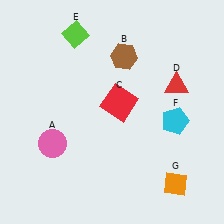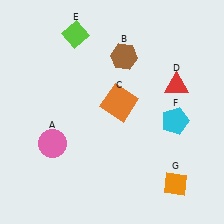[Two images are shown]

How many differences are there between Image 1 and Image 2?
There is 1 difference between the two images.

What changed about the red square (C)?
In Image 1, C is red. In Image 2, it changed to orange.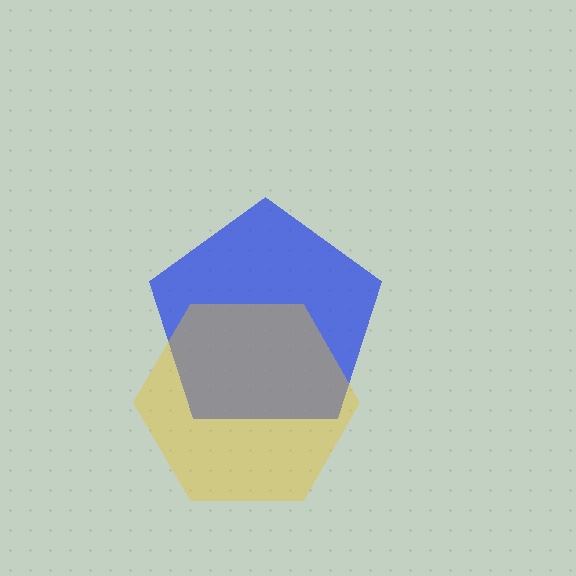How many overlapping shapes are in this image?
There are 2 overlapping shapes in the image.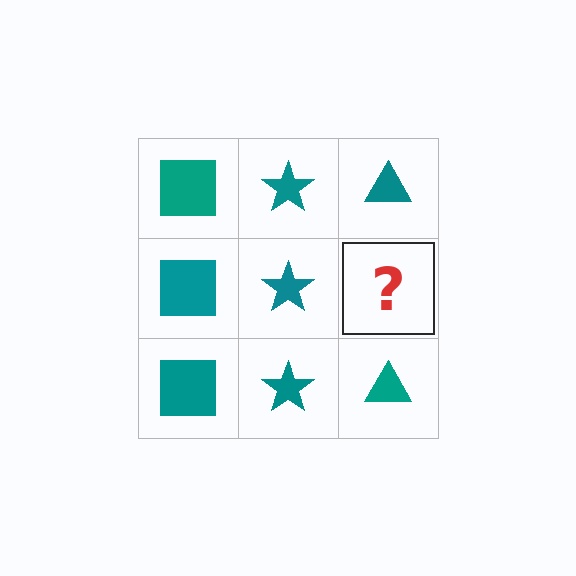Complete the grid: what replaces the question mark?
The question mark should be replaced with a teal triangle.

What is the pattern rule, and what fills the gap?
The rule is that each column has a consistent shape. The gap should be filled with a teal triangle.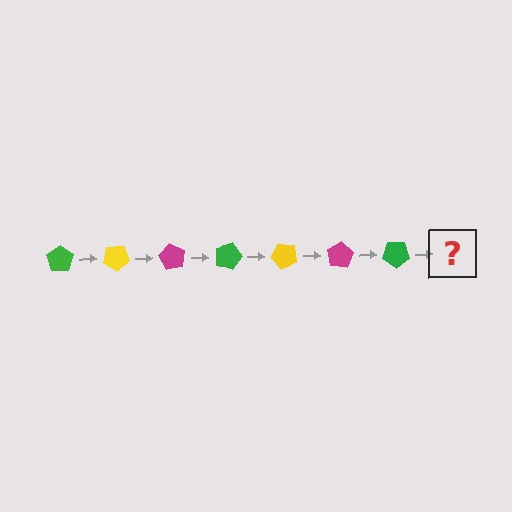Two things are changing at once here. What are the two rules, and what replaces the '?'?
The two rules are that it rotates 30 degrees each step and the color cycles through green, yellow, and magenta. The '?' should be a yellow pentagon, rotated 210 degrees from the start.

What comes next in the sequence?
The next element should be a yellow pentagon, rotated 210 degrees from the start.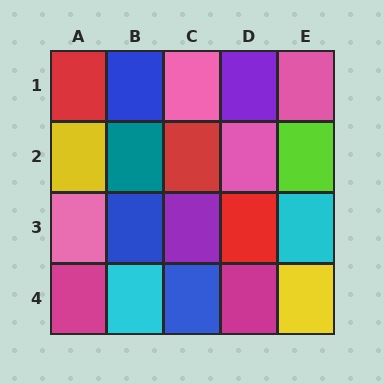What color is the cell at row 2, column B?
Teal.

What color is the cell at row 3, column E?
Cyan.